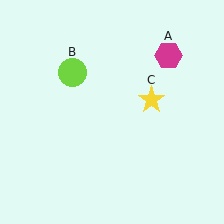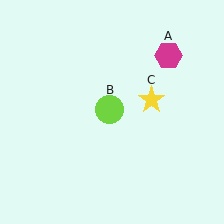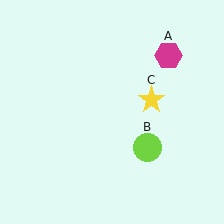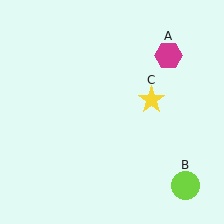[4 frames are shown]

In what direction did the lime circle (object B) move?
The lime circle (object B) moved down and to the right.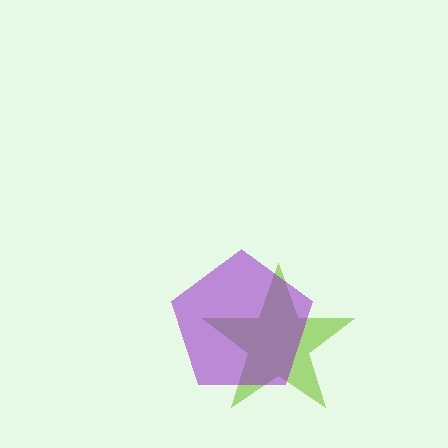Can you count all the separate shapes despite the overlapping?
Yes, there are 2 separate shapes.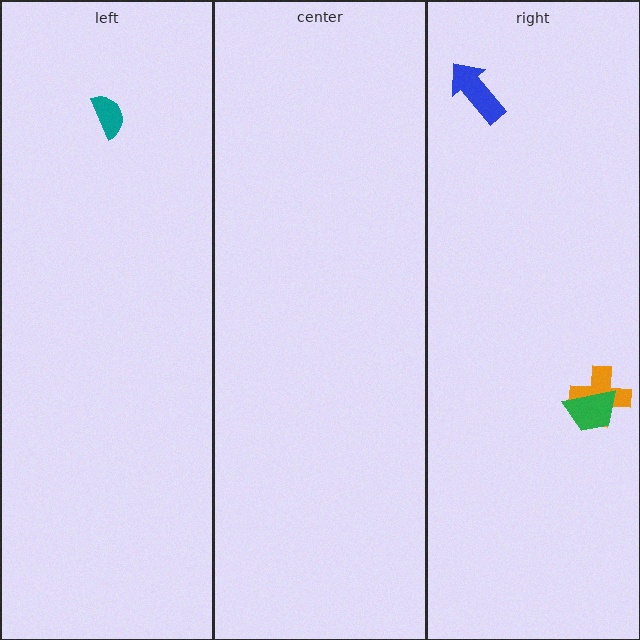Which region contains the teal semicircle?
The left region.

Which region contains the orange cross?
The right region.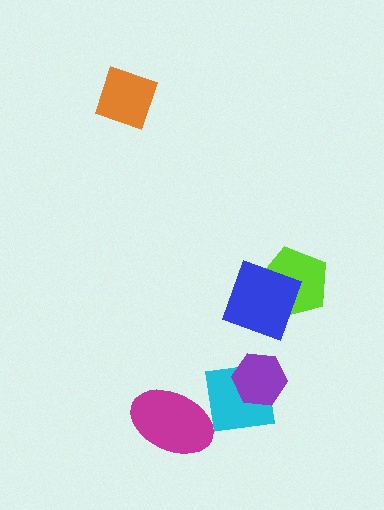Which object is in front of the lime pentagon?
The blue square is in front of the lime pentagon.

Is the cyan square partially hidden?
Yes, it is partially covered by another shape.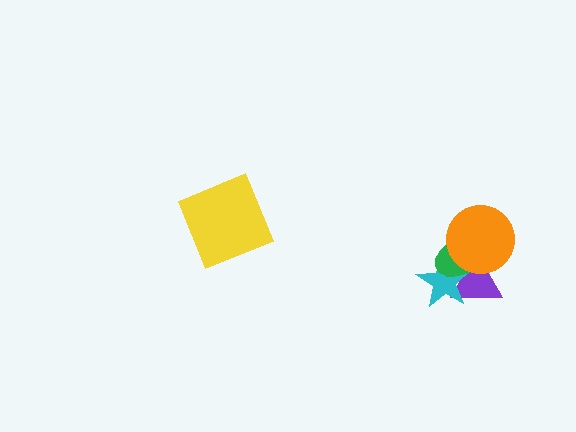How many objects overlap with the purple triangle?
3 objects overlap with the purple triangle.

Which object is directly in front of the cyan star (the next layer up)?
The green ellipse is directly in front of the cyan star.